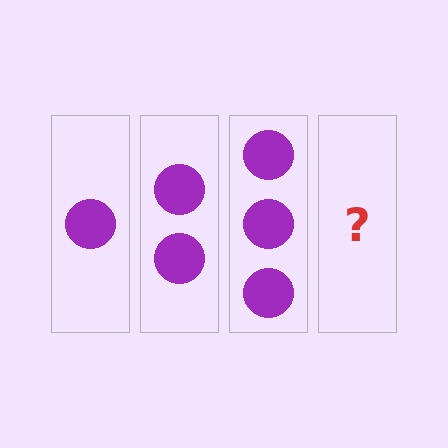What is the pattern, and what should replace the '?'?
The pattern is that each step adds one more circle. The '?' should be 4 circles.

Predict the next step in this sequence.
The next step is 4 circles.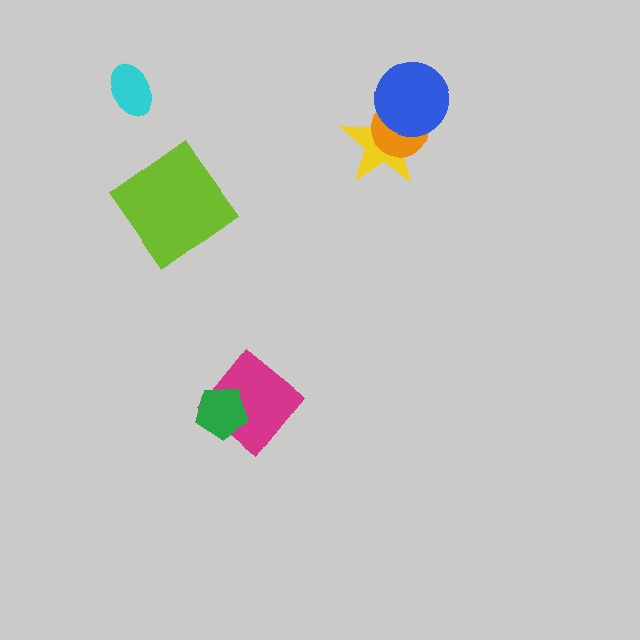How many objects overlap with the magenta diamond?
1 object overlaps with the magenta diamond.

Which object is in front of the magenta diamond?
The green pentagon is in front of the magenta diamond.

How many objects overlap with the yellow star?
2 objects overlap with the yellow star.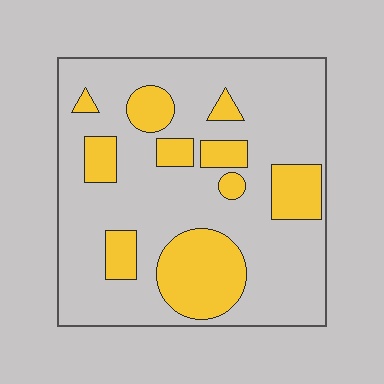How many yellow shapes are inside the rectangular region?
10.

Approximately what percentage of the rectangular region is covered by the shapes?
Approximately 25%.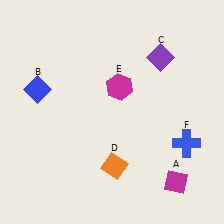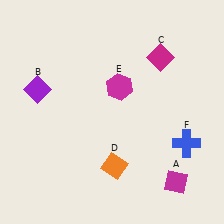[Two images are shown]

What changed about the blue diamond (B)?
In Image 1, B is blue. In Image 2, it changed to purple.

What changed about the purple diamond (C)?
In Image 1, C is purple. In Image 2, it changed to magenta.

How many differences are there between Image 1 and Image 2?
There are 2 differences between the two images.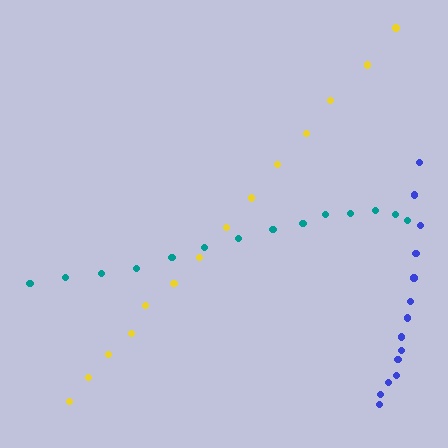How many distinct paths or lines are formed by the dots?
There are 3 distinct paths.